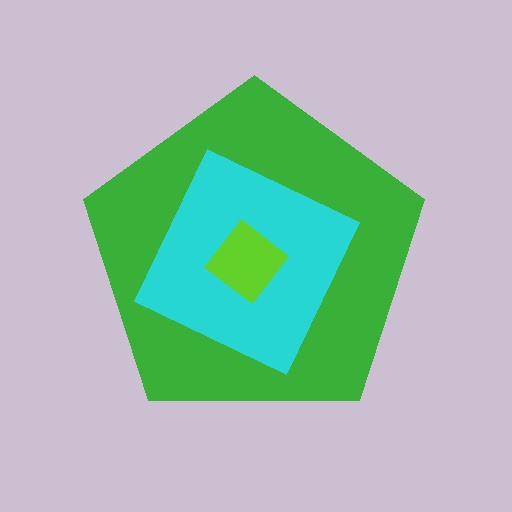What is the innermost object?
The lime diamond.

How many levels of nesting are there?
3.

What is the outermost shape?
The green pentagon.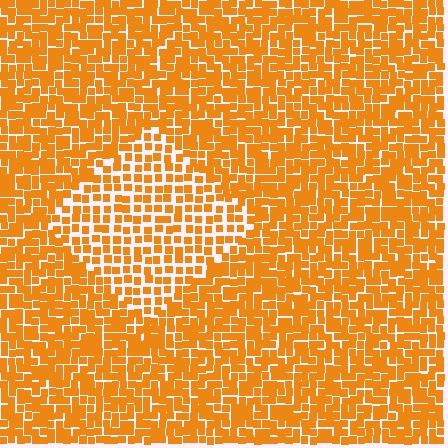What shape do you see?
I see a diamond.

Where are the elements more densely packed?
The elements are more densely packed outside the diamond boundary.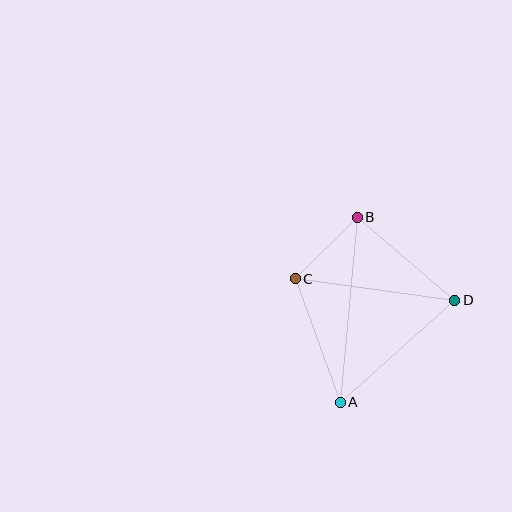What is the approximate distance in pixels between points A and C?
The distance between A and C is approximately 131 pixels.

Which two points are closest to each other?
Points B and C are closest to each other.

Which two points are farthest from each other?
Points A and B are farthest from each other.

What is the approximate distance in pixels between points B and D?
The distance between B and D is approximately 128 pixels.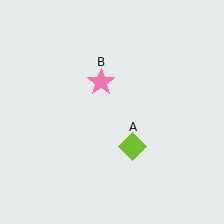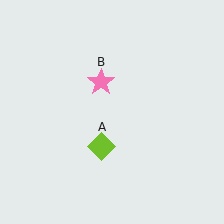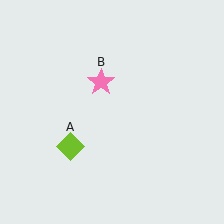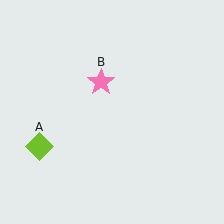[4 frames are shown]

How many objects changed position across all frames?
1 object changed position: lime diamond (object A).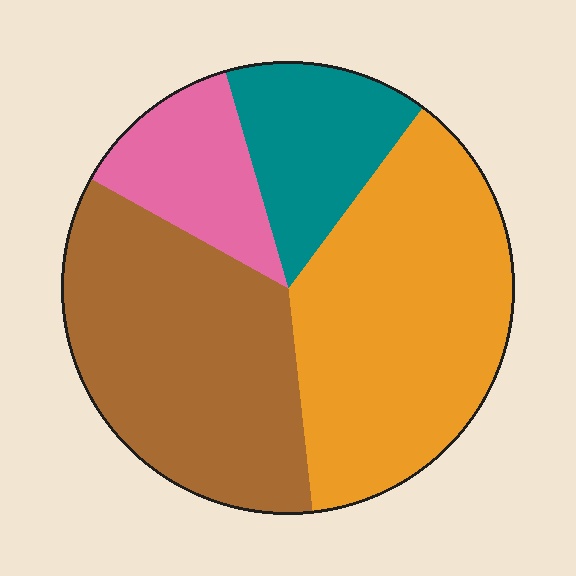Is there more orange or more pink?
Orange.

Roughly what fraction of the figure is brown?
Brown covers 35% of the figure.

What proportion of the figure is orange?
Orange takes up about three eighths (3/8) of the figure.